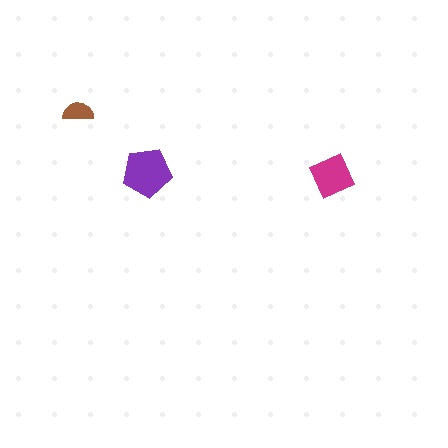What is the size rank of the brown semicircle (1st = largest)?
3rd.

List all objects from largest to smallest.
The purple pentagon, the magenta diamond, the brown semicircle.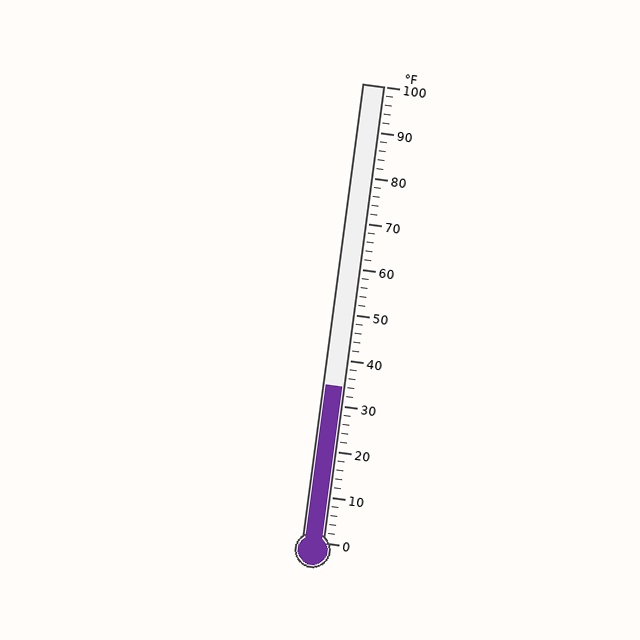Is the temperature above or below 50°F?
The temperature is below 50°F.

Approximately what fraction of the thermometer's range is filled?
The thermometer is filled to approximately 35% of its range.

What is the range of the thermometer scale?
The thermometer scale ranges from 0°F to 100°F.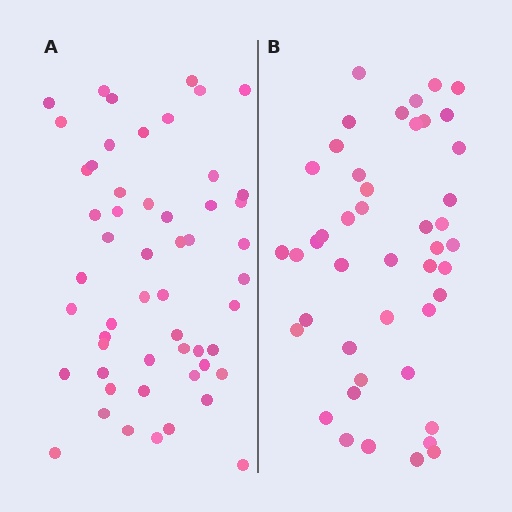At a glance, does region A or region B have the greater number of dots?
Region A (the left region) has more dots.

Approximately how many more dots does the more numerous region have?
Region A has roughly 8 or so more dots than region B.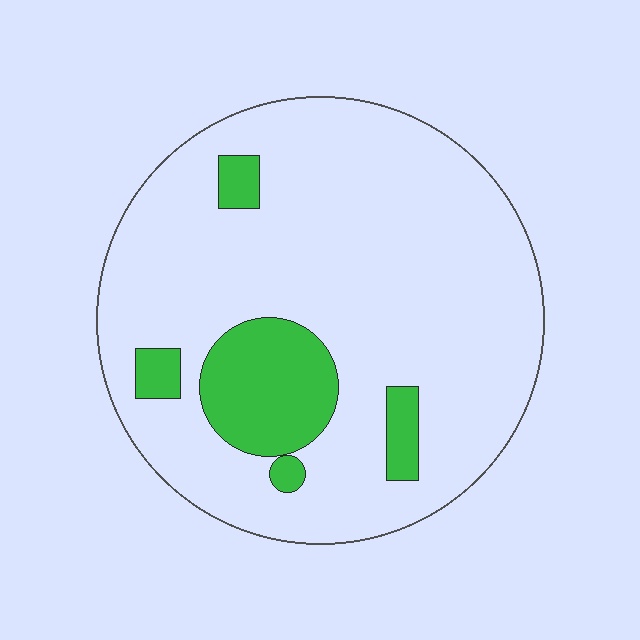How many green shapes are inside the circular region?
5.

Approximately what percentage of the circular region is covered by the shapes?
Approximately 15%.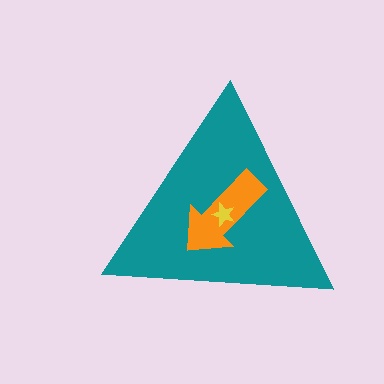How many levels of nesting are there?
3.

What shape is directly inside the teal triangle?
The orange arrow.